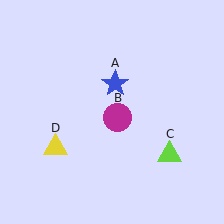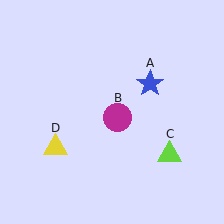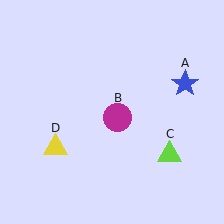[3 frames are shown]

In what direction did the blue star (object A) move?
The blue star (object A) moved right.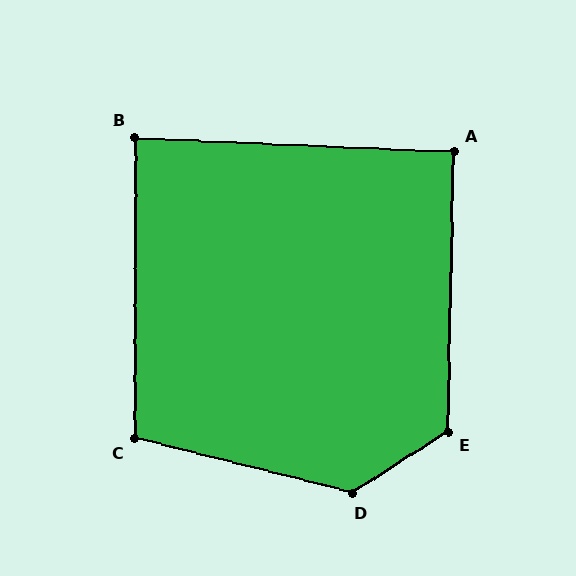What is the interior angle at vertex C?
Approximately 104 degrees (obtuse).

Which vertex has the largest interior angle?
D, at approximately 133 degrees.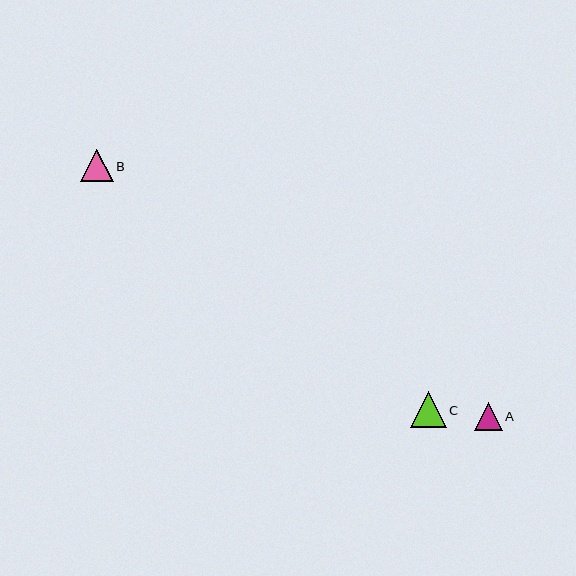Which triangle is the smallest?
Triangle A is the smallest with a size of approximately 28 pixels.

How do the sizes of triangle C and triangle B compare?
Triangle C and triangle B are approximately the same size.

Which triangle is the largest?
Triangle C is the largest with a size of approximately 36 pixels.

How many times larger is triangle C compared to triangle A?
Triangle C is approximately 1.3 times the size of triangle A.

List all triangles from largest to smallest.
From largest to smallest: C, B, A.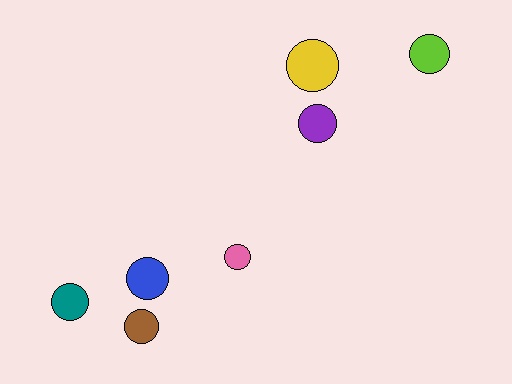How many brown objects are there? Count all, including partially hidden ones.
There is 1 brown object.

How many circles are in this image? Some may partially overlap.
There are 7 circles.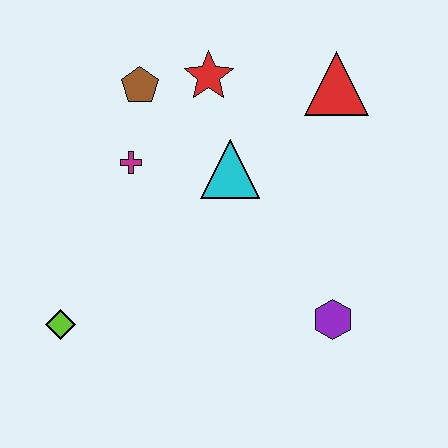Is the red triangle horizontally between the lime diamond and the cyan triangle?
No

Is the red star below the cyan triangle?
No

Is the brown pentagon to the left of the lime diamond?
No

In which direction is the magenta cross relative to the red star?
The magenta cross is below the red star.